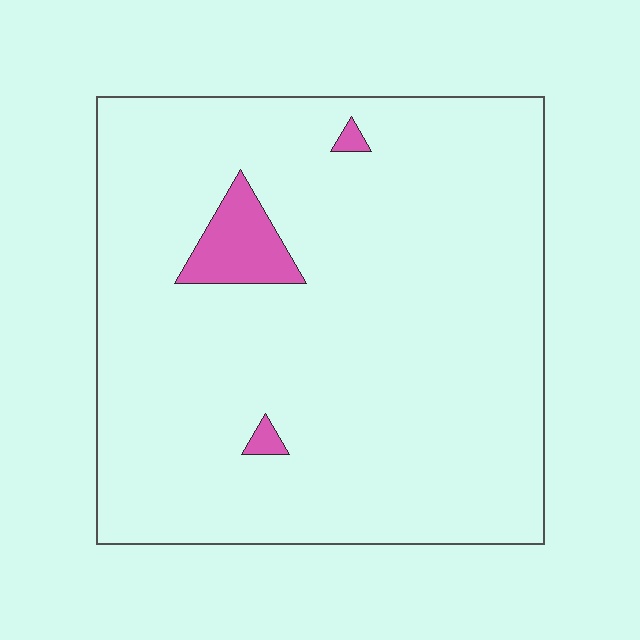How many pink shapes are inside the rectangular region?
3.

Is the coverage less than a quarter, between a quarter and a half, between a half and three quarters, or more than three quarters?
Less than a quarter.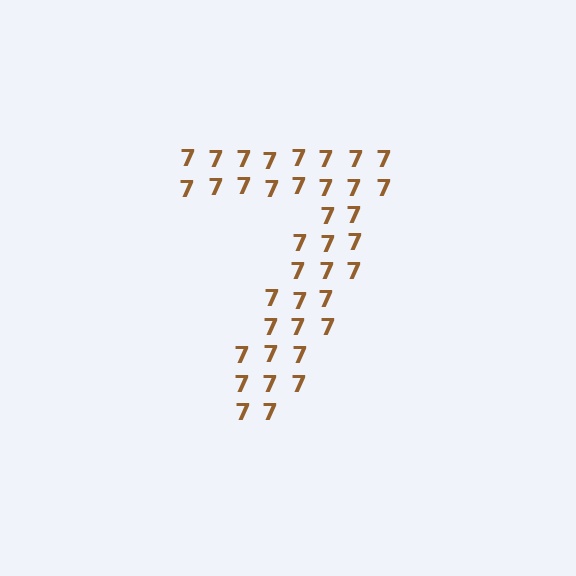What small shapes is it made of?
It is made of small digit 7's.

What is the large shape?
The large shape is the digit 7.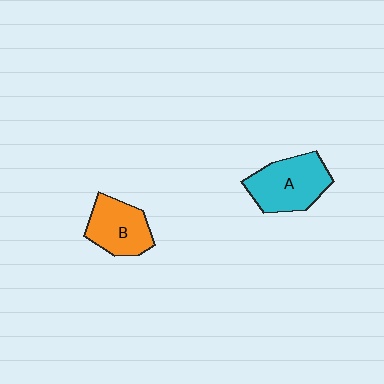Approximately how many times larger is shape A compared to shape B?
Approximately 1.3 times.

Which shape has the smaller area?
Shape B (orange).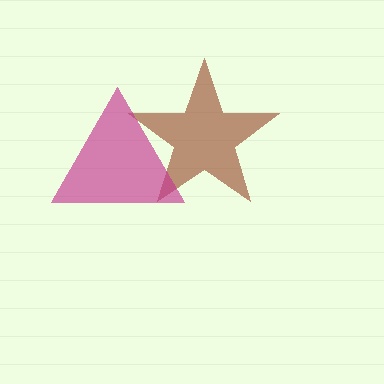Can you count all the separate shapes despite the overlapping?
Yes, there are 2 separate shapes.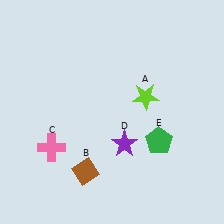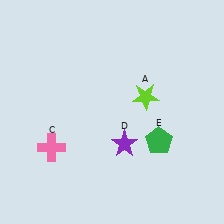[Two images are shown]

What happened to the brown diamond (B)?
The brown diamond (B) was removed in Image 2. It was in the bottom-left area of Image 1.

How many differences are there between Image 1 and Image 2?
There is 1 difference between the two images.